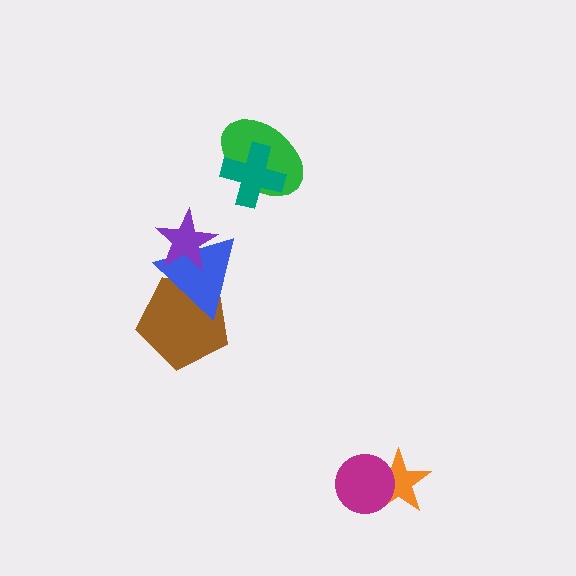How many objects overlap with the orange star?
1 object overlaps with the orange star.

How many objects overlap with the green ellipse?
1 object overlaps with the green ellipse.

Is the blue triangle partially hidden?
Yes, it is partially covered by another shape.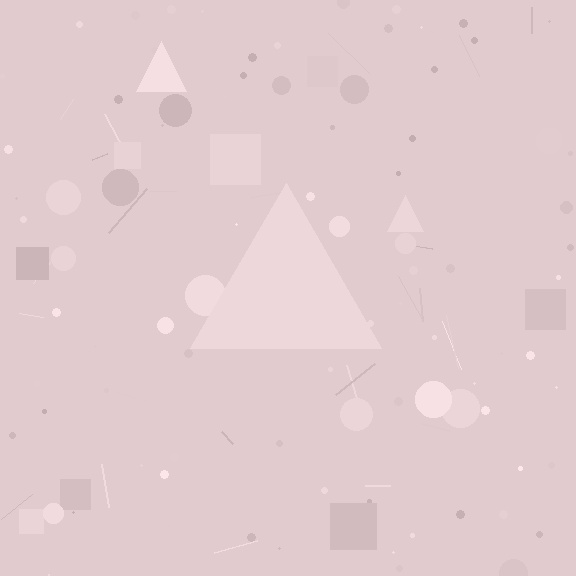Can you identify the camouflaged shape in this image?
The camouflaged shape is a triangle.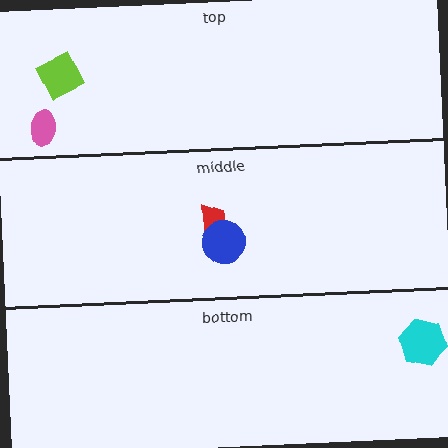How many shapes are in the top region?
2.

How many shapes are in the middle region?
2.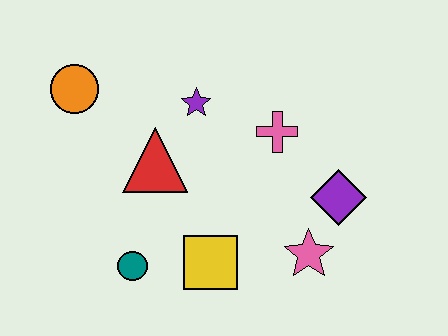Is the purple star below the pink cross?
No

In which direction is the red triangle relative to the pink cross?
The red triangle is to the left of the pink cross.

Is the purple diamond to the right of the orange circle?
Yes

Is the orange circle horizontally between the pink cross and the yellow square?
No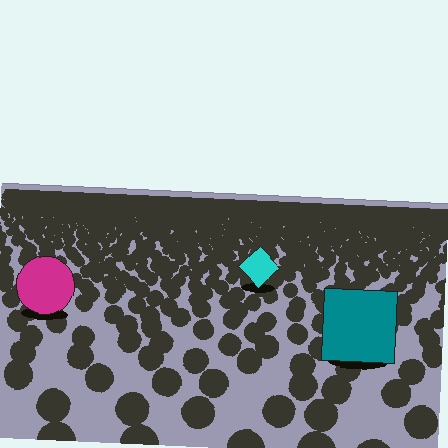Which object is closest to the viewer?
The teal square is closest. The texture marks near it are larger and more spread out.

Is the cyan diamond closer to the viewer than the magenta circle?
No. The magenta circle is closer — you can tell from the texture gradient: the ground texture is coarser near it.